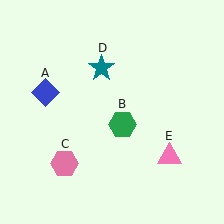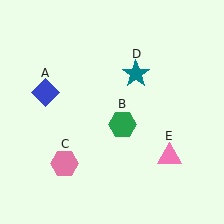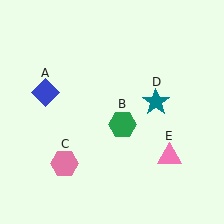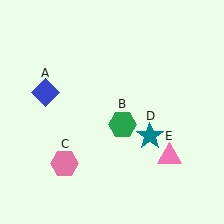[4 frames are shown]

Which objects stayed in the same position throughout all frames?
Blue diamond (object A) and green hexagon (object B) and pink hexagon (object C) and pink triangle (object E) remained stationary.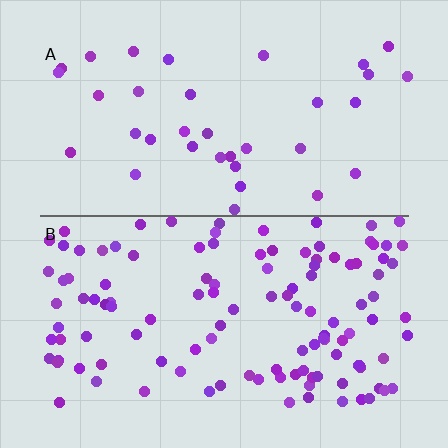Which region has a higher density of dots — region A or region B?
B (the bottom).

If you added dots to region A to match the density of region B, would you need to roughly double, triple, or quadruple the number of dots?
Approximately triple.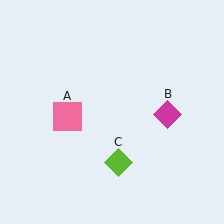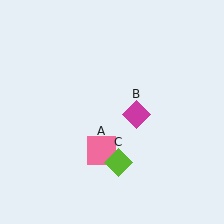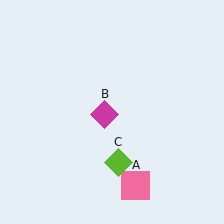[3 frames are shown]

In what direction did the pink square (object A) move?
The pink square (object A) moved down and to the right.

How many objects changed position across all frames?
2 objects changed position: pink square (object A), magenta diamond (object B).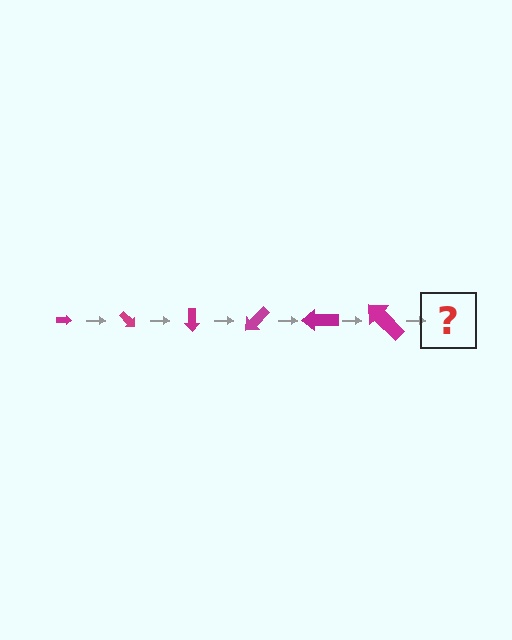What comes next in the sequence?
The next element should be an arrow, larger than the previous one and rotated 270 degrees from the start.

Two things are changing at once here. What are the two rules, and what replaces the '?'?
The two rules are that the arrow grows larger each step and it rotates 45 degrees each step. The '?' should be an arrow, larger than the previous one and rotated 270 degrees from the start.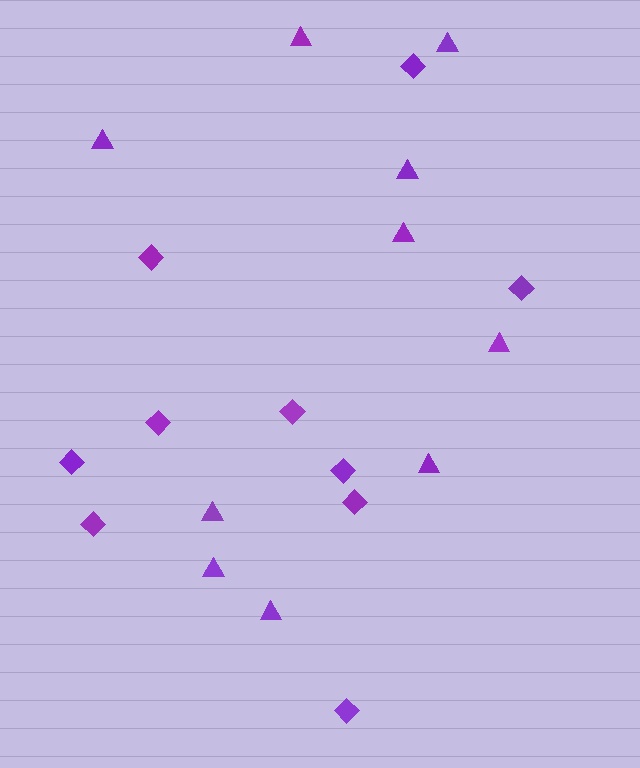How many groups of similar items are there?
There are 2 groups: one group of triangles (10) and one group of diamonds (10).